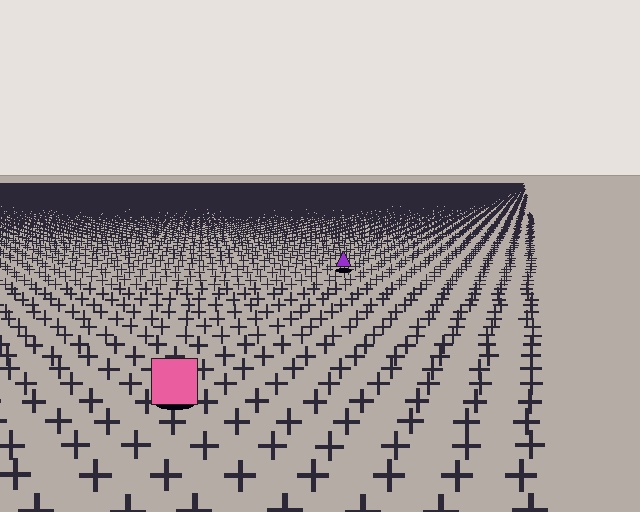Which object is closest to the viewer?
The pink square is closest. The texture marks near it are larger and more spread out.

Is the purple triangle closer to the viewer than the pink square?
No. The pink square is closer — you can tell from the texture gradient: the ground texture is coarser near it.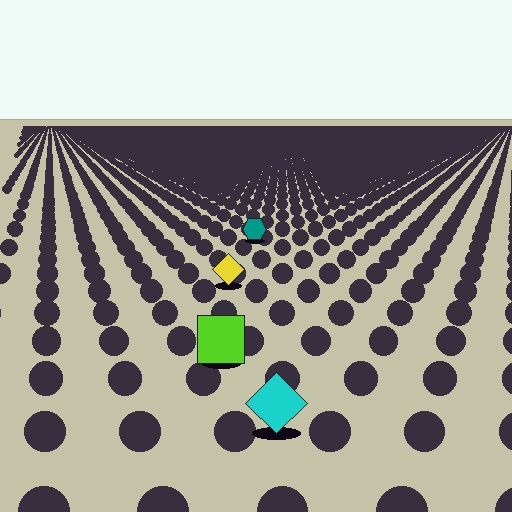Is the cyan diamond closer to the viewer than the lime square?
Yes. The cyan diamond is closer — you can tell from the texture gradient: the ground texture is coarser near it.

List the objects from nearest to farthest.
From nearest to farthest: the cyan diamond, the lime square, the yellow diamond, the teal hexagon.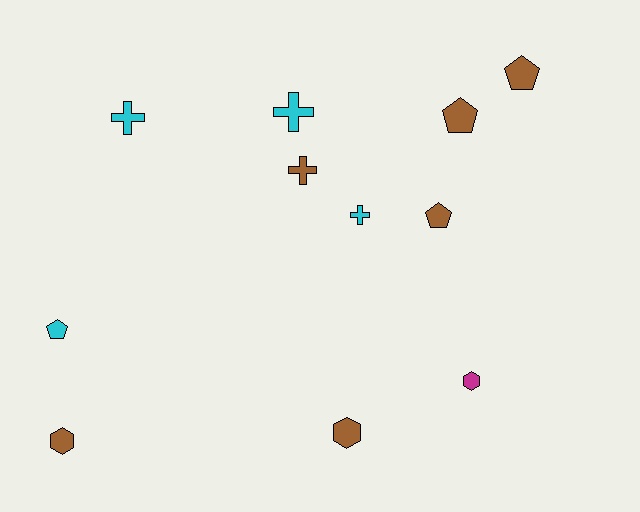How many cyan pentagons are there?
There is 1 cyan pentagon.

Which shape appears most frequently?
Pentagon, with 4 objects.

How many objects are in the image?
There are 11 objects.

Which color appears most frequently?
Brown, with 6 objects.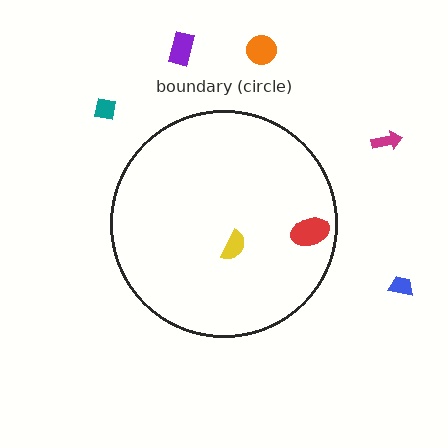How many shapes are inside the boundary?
2 inside, 5 outside.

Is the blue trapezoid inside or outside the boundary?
Outside.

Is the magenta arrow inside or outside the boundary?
Outside.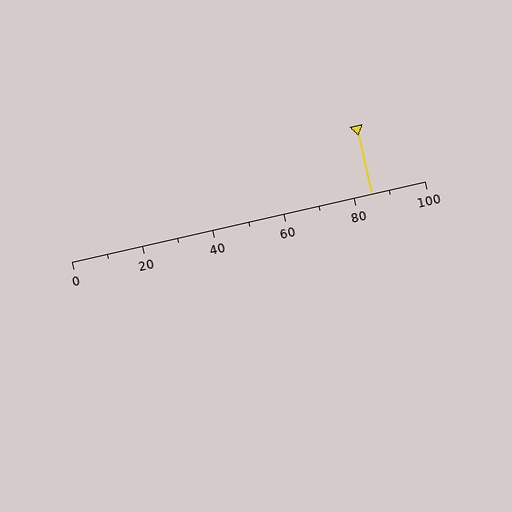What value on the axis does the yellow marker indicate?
The marker indicates approximately 85.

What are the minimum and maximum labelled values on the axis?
The axis runs from 0 to 100.